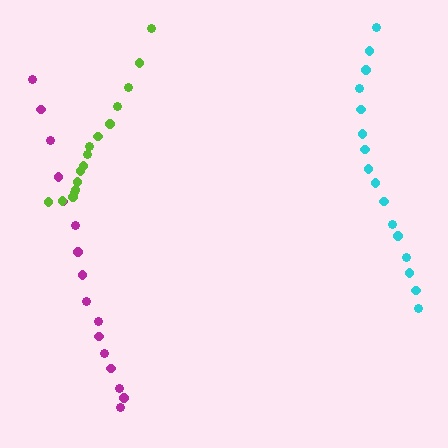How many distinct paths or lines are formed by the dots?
There are 3 distinct paths.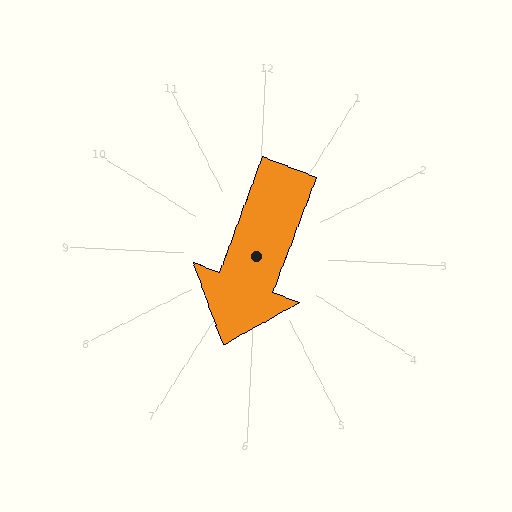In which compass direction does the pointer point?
South.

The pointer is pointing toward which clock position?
Roughly 7 o'clock.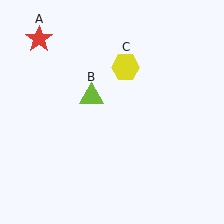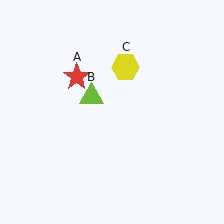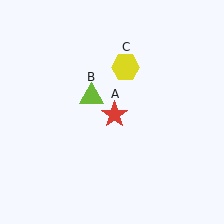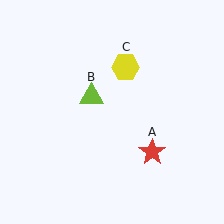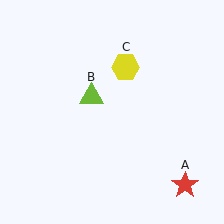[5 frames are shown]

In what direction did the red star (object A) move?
The red star (object A) moved down and to the right.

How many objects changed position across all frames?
1 object changed position: red star (object A).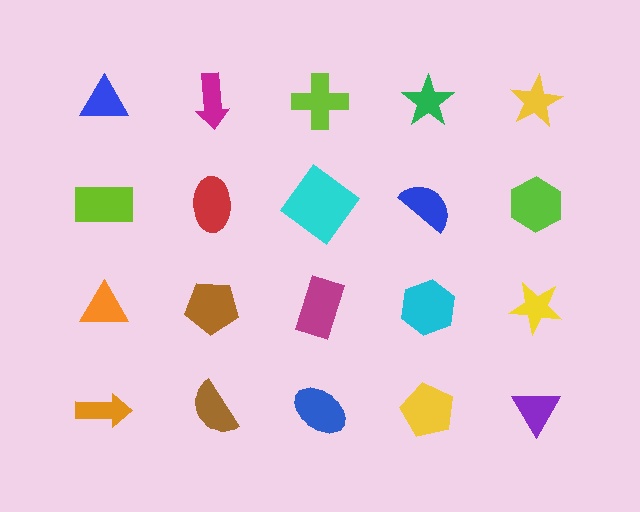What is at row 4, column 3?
A blue ellipse.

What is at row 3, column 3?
A magenta rectangle.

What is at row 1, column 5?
A yellow star.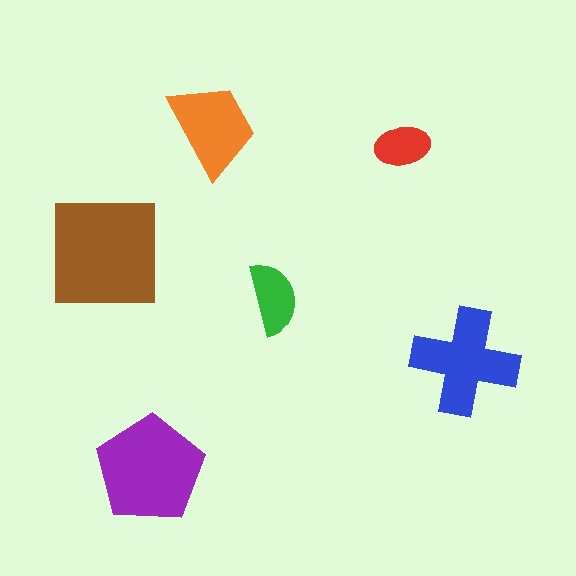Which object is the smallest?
The red ellipse.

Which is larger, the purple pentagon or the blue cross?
The purple pentagon.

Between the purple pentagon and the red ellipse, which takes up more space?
The purple pentagon.